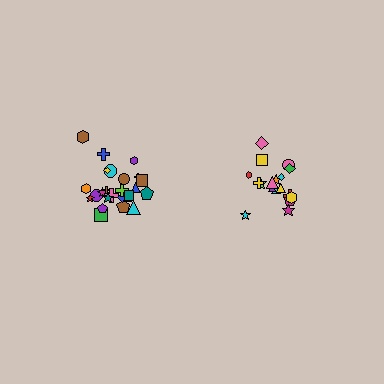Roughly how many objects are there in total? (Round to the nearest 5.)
Roughly 45 objects in total.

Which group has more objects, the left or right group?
The left group.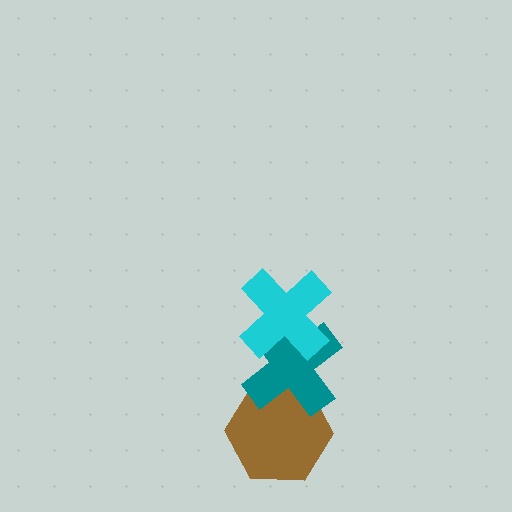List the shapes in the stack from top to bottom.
From top to bottom: the cyan cross, the teal cross, the brown hexagon.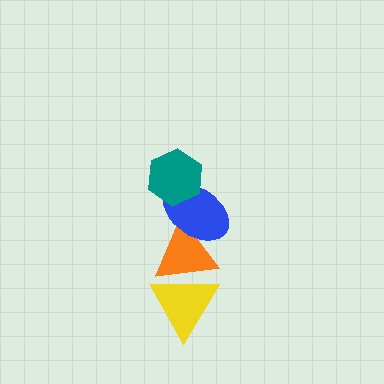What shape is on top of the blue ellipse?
The teal hexagon is on top of the blue ellipse.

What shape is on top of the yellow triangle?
The orange triangle is on top of the yellow triangle.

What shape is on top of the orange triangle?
The blue ellipse is on top of the orange triangle.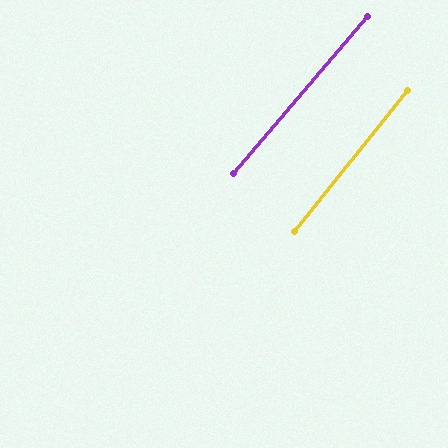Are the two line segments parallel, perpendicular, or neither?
Parallel — their directions differ by only 1.7°.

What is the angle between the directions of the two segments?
Approximately 2 degrees.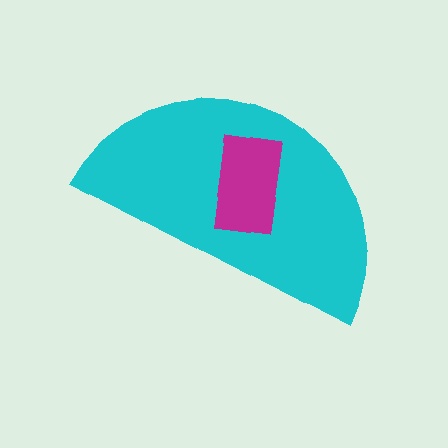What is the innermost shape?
The magenta rectangle.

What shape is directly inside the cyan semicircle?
The magenta rectangle.